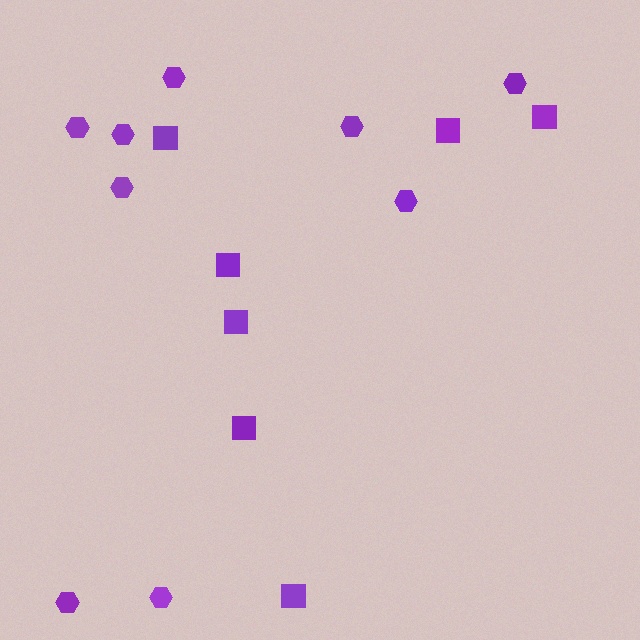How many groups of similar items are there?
There are 2 groups: one group of squares (7) and one group of hexagons (9).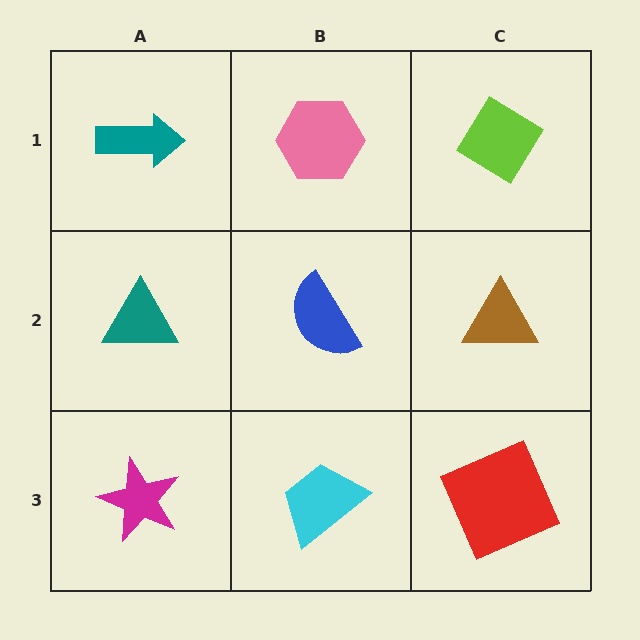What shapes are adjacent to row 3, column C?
A brown triangle (row 2, column C), a cyan trapezoid (row 3, column B).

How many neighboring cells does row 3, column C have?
2.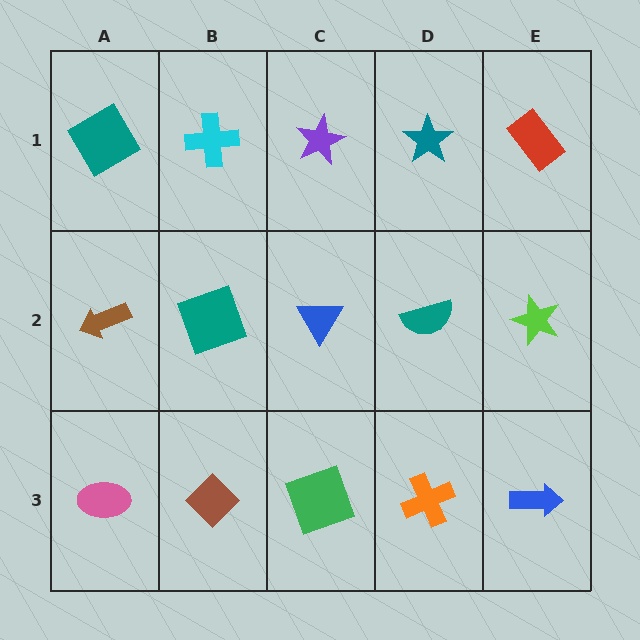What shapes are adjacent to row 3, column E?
A lime star (row 2, column E), an orange cross (row 3, column D).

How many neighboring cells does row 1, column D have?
3.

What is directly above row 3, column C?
A blue triangle.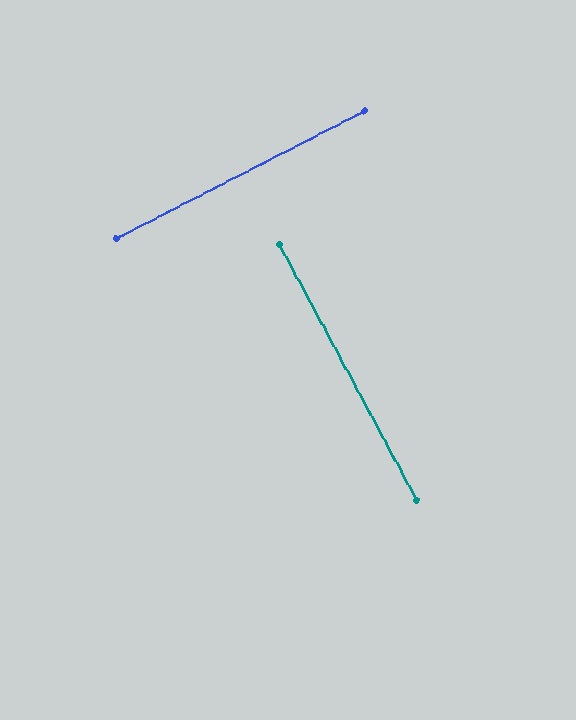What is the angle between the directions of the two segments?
Approximately 89 degrees.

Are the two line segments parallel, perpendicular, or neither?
Perpendicular — they meet at approximately 89°.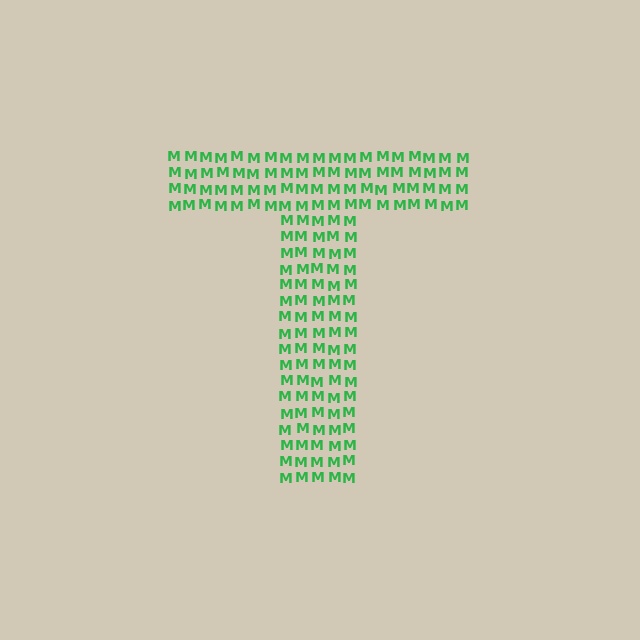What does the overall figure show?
The overall figure shows the letter T.